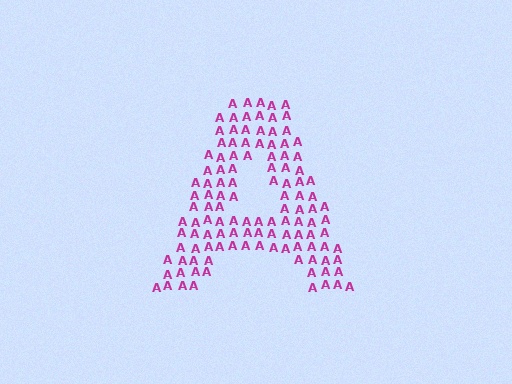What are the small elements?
The small elements are letter A's.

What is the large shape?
The large shape is the letter A.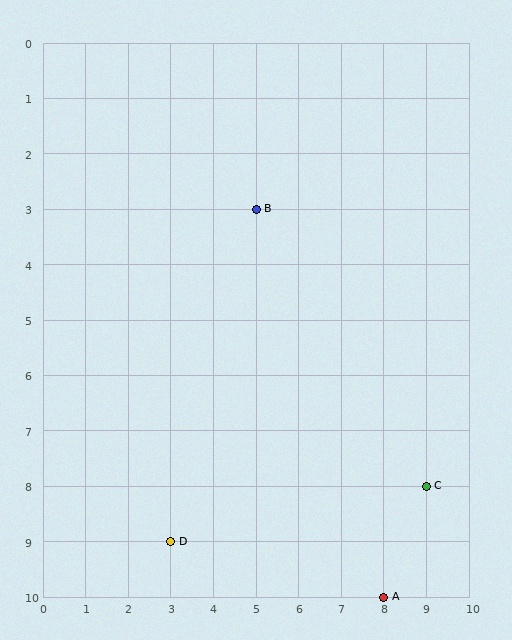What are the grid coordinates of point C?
Point C is at grid coordinates (9, 8).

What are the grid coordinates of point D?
Point D is at grid coordinates (3, 9).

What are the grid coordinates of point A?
Point A is at grid coordinates (8, 10).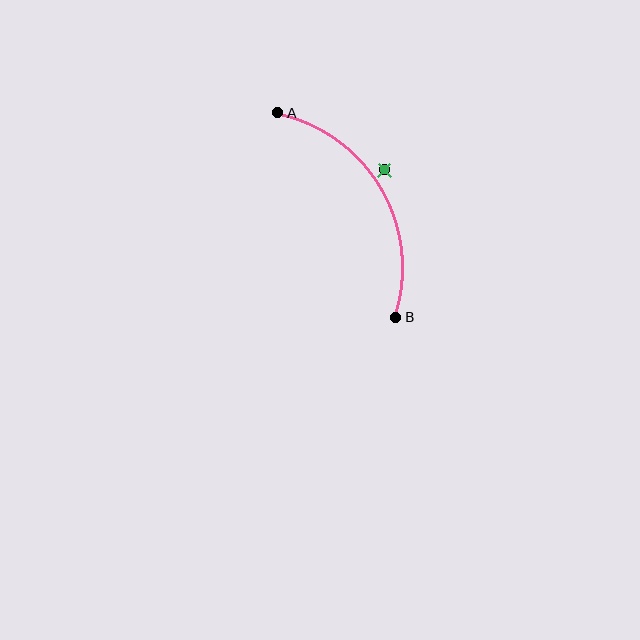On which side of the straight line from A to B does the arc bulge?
The arc bulges to the right of the straight line connecting A and B.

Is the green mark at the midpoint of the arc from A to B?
No — the green mark does not lie on the arc at all. It sits slightly outside the curve.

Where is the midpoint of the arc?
The arc midpoint is the point on the curve farthest from the straight line joining A and B. It sits to the right of that line.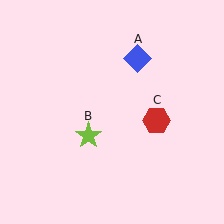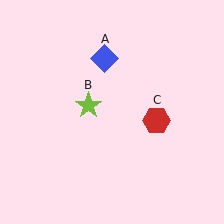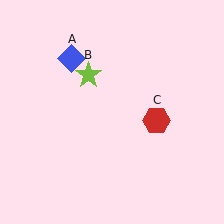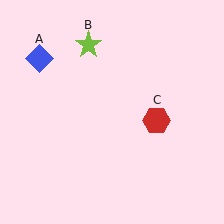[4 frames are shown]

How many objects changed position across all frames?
2 objects changed position: blue diamond (object A), lime star (object B).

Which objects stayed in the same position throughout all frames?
Red hexagon (object C) remained stationary.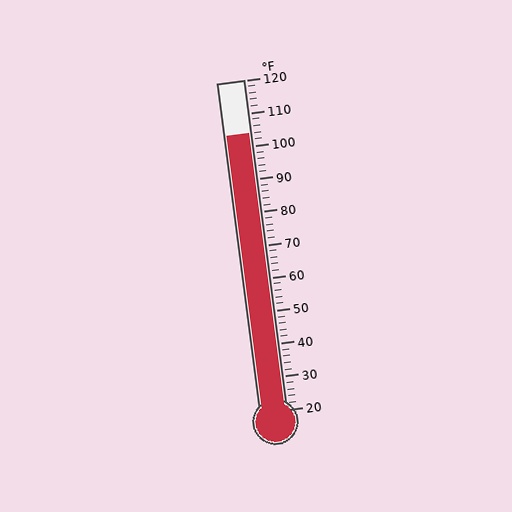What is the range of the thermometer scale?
The thermometer scale ranges from 20°F to 120°F.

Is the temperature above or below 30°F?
The temperature is above 30°F.